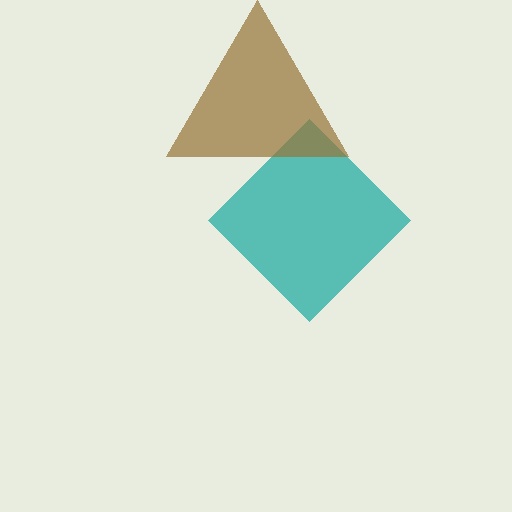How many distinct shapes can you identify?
There are 2 distinct shapes: a teal diamond, a brown triangle.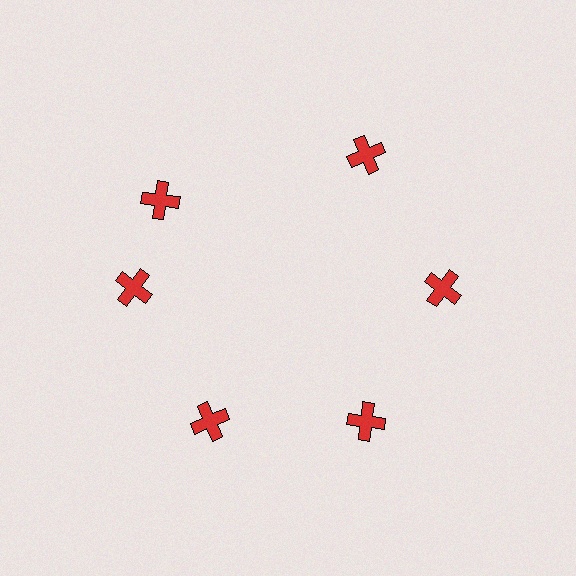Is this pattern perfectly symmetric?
No. The 6 red crosses are arranged in a ring, but one element near the 11 o'clock position is rotated out of alignment along the ring, breaking the 6-fold rotational symmetry.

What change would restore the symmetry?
The symmetry would be restored by rotating it back into even spacing with its neighbors so that all 6 crosses sit at equal angles and equal distance from the center.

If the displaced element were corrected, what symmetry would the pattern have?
It would have 6-fold rotational symmetry — the pattern would map onto itself every 60 degrees.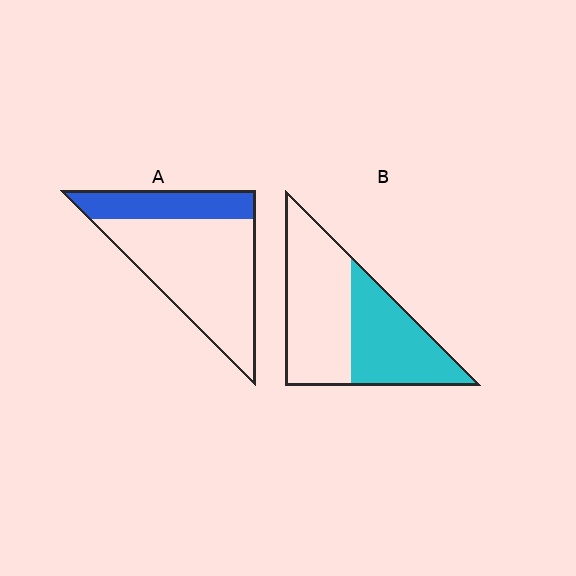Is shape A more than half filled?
No.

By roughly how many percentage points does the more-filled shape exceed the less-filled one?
By roughly 15 percentage points (B over A).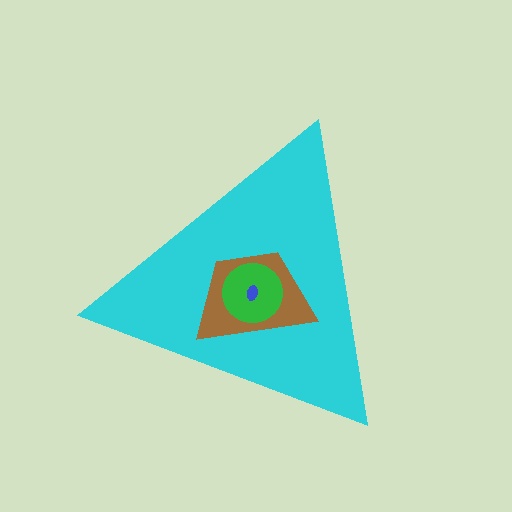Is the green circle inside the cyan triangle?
Yes.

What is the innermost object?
The blue ellipse.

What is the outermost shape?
The cyan triangle.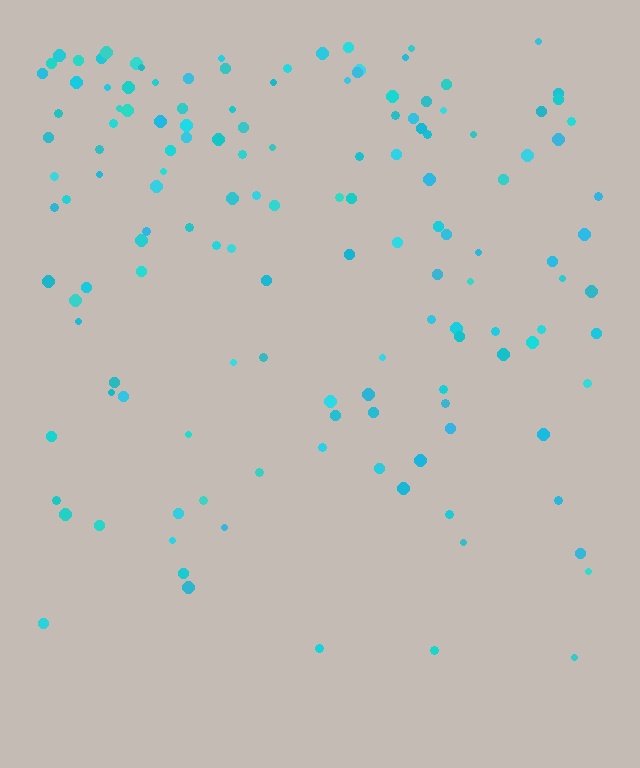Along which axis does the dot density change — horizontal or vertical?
Vertical.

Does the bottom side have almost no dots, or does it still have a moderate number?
Still a moderate number, just noticeably fewer than the top.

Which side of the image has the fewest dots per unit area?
The bottom.